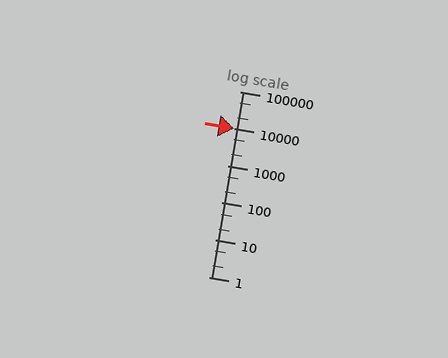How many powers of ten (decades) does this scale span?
The scale spans 5 decades, from 1 to 100000.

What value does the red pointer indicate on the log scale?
The pointer indicates approximately 9800.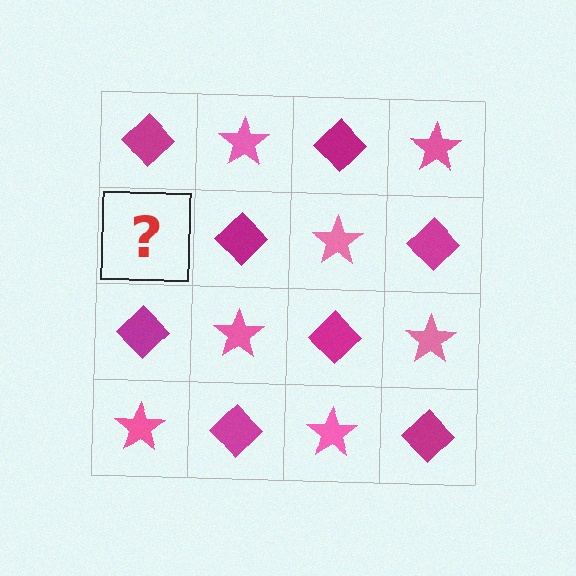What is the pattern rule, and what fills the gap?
The rule is that it alternates magenta diamond and pink star in a checkerboard pattern. The gap should be filled with a pink star.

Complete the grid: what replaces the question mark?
The question mark should be replaced with a pink star.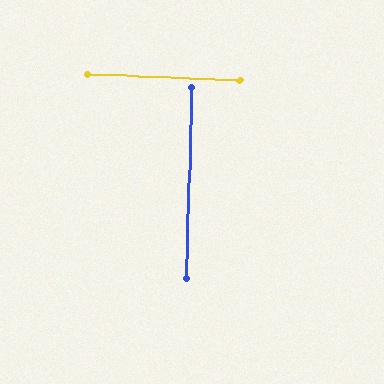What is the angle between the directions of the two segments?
Approximately 89 degrees.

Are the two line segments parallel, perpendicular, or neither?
Perpendicular — they meet at approximately 89°.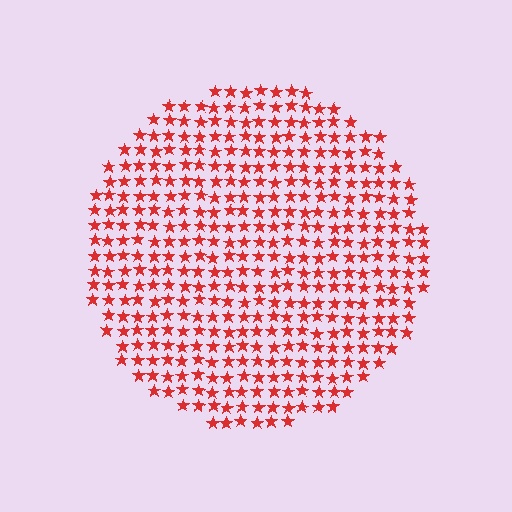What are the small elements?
The small elements are stars.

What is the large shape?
The large shape is a circle.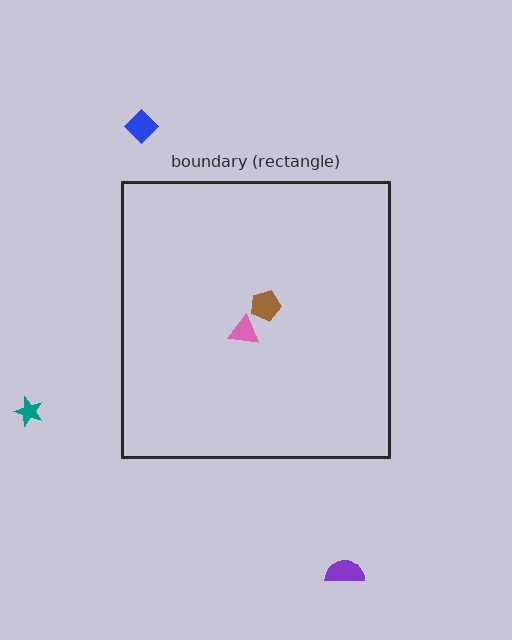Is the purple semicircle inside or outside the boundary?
Outside.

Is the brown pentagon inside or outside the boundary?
Inside.